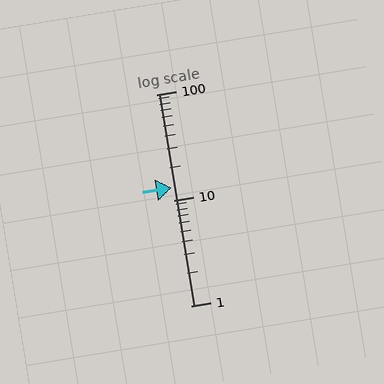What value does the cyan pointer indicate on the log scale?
The pointer indicates approximately 13.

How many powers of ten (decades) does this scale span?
The scale spans 2 decades, from 1 to 100.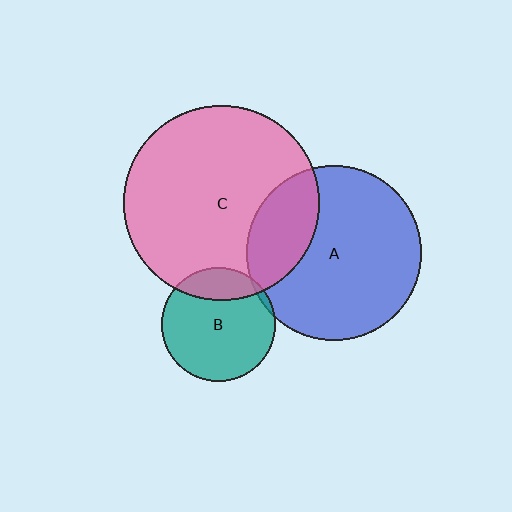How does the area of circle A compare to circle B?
Approximately 2.4 times.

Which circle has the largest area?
Circle C (pink).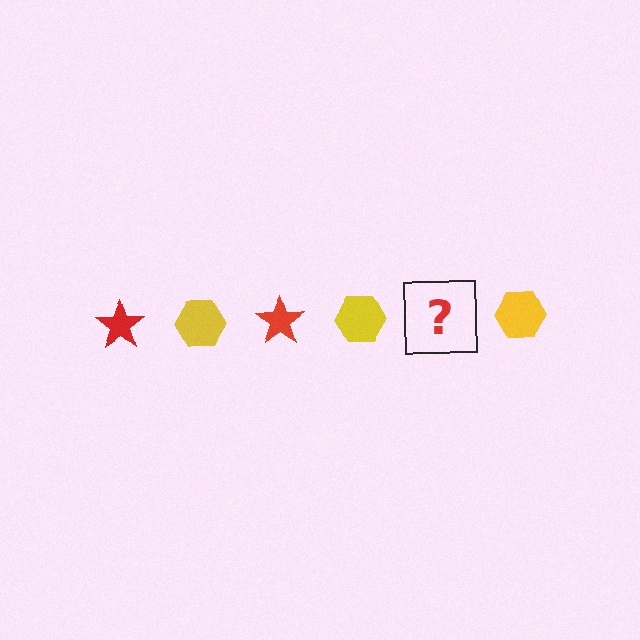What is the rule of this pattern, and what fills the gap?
The rule is that the pattern alternates between red star and yellow hexagon. The gap should be filled with a red star.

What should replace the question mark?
The question mark should be replaced with a red star.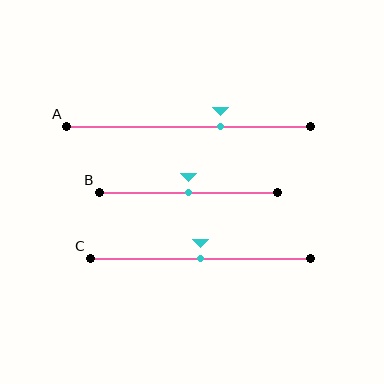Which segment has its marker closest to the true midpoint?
Segment B has its marker closest to the true midpoint.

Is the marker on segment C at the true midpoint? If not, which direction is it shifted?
Yes, the marker on segment C is at the true midpoint.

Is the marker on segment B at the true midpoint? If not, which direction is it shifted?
Yes, the marker on segment B is at the true midpoint.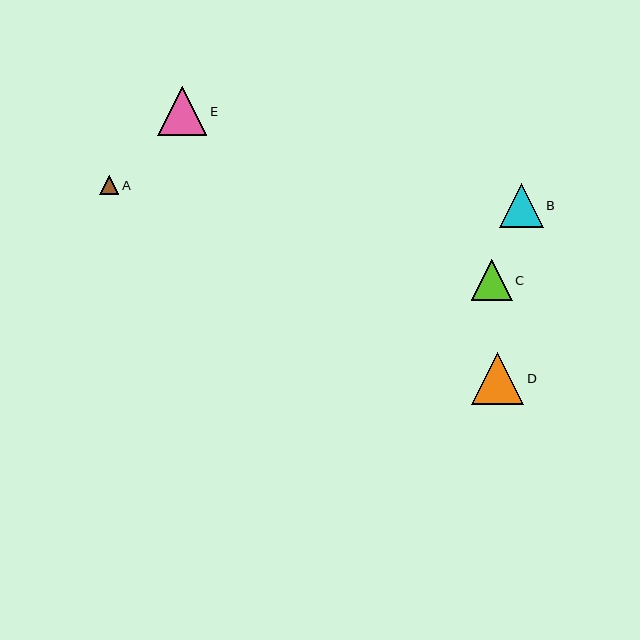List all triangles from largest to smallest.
From largest to smallest: D, E, B, C, A.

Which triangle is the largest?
Triangle D is the largest with a size of approximately 52 pixels.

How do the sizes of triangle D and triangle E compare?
Triangle D and triangle E are approximately the same size.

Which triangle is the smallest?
Triangle A is the smallest with a size of approximately 19 pixels.